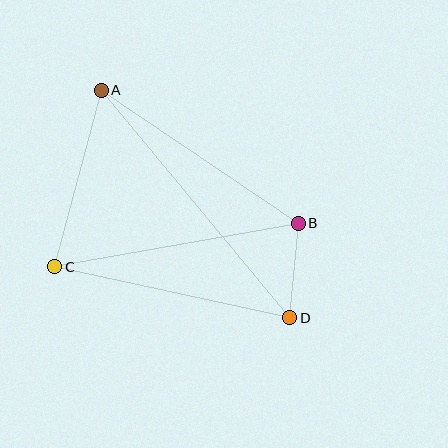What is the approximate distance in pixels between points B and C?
The distance between B and C is approximately 247 pixels.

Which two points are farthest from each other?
Points A and D are farthest from each other.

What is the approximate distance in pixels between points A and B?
The distance between A and B is approximately 238 pixels.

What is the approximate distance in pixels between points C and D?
The distance between C and D is approximately 240 pixels.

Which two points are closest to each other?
Points B and D are closest to each other.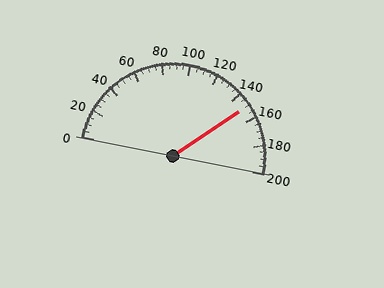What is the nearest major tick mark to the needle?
The nearest major tick mark is 160.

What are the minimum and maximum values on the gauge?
The gauge ranges from 0 to 200.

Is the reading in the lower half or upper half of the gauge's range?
The reading is in the upper half of the range (0 to 200).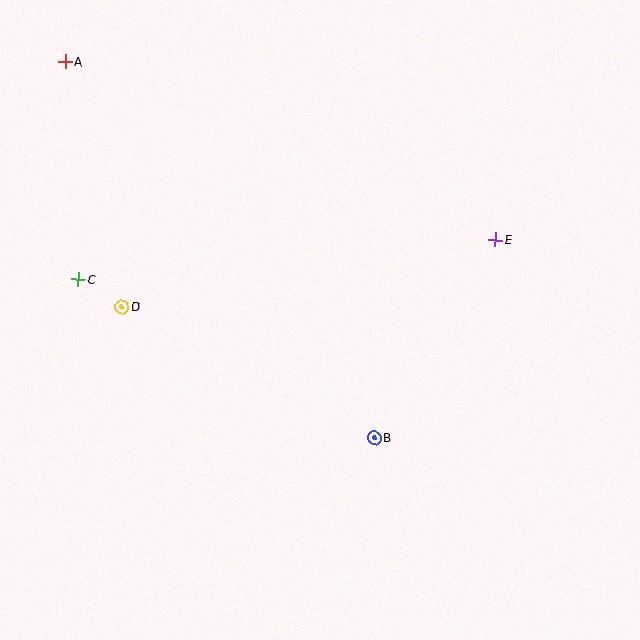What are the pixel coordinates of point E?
Point E is at (495, 240).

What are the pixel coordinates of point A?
Point A is at (65, 62).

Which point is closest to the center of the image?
Point B at (374, 438) is closest to the center.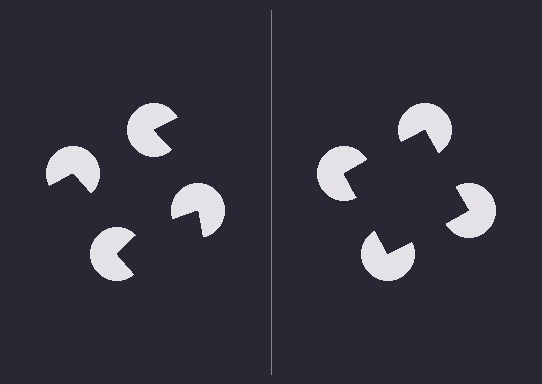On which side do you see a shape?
An illusory square appears on the right side. On the left side the wedge cuts are rotated, so no coherent shape forms.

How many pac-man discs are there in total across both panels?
8 — 4 on each side.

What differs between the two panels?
The pac-man discs are positioned identically on both sides; only the wedge orientations differ. On the right they align to a square; on the left they are misaligned.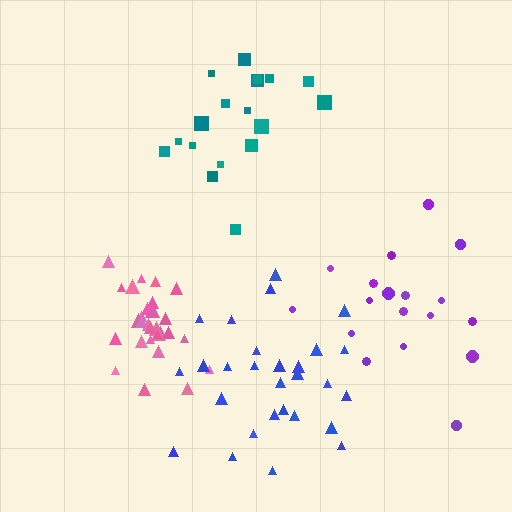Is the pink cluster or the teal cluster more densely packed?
Pink.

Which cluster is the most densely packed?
Pink.